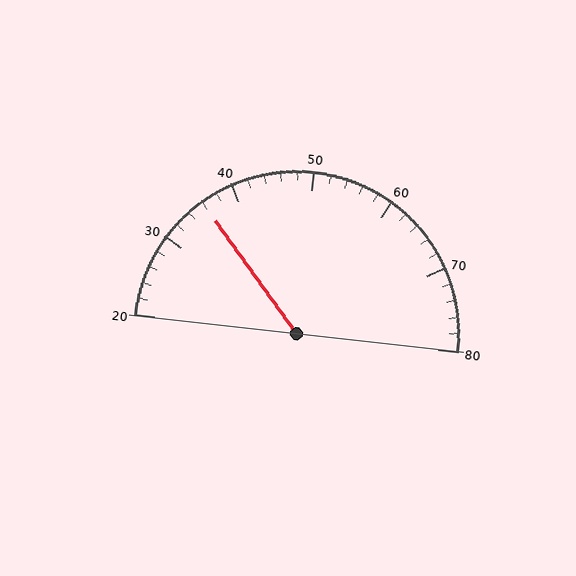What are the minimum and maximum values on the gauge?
The gauge ranges from 20 to 80.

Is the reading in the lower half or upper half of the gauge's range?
The reading is in the lower half of the range (20 to 80).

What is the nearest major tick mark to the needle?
The nearest major tick mark is 40.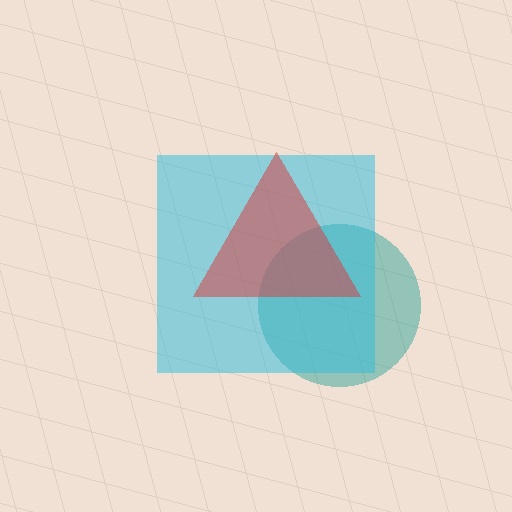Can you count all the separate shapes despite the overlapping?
Yes, there are 3 separate shapes.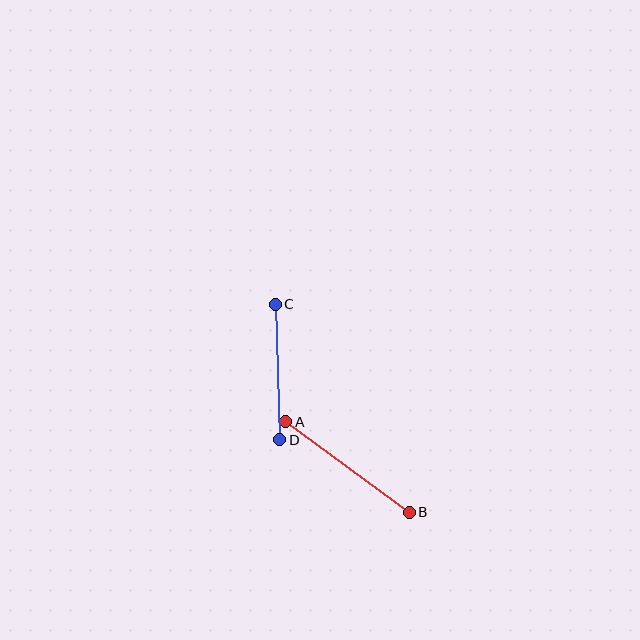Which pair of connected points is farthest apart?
Points A and B are farthest apart.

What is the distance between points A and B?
The distance is approximately 153 pixels.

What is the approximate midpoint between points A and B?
The midpoint is at approximately (348, 467) pixels.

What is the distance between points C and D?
The distance is approximately 135 pixels.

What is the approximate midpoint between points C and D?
The midpoint is at approximately (277, 372) pixels.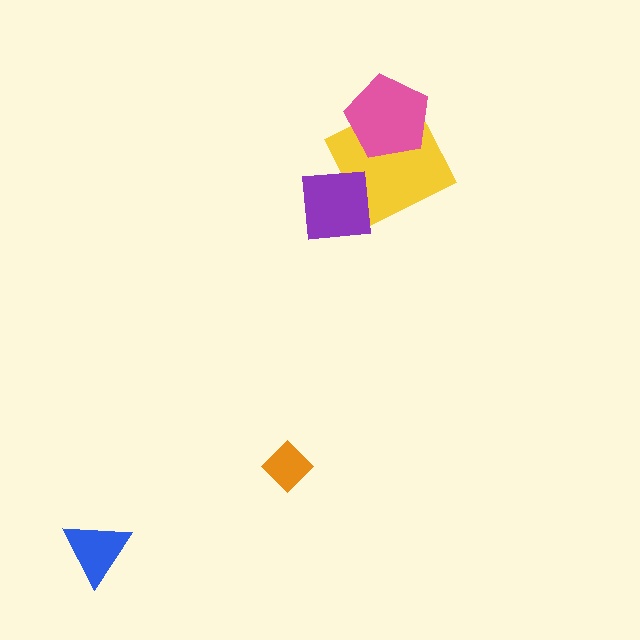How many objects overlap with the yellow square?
2 objects overlap with the yellow square.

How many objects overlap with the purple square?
1 object overlaps with the purple square.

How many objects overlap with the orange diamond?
0 objects overlap with the orange diamond.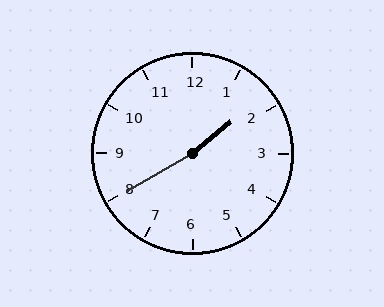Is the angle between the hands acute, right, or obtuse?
It is obtuse.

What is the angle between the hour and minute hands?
Approximately 170 degrees.